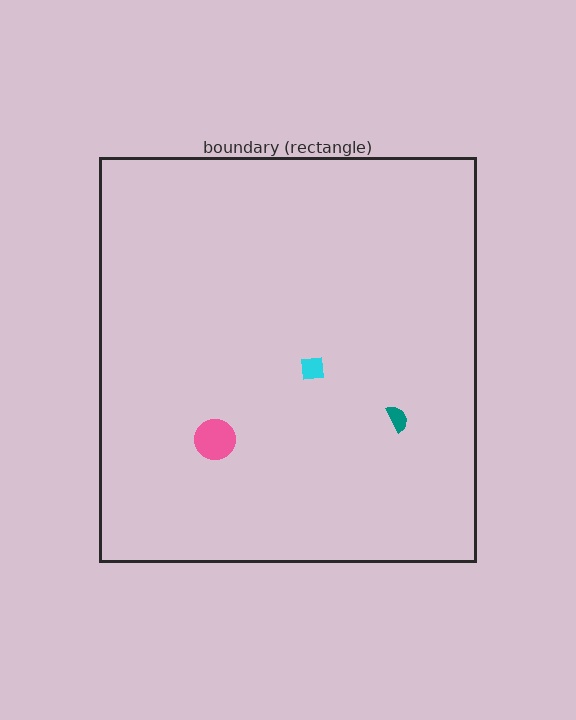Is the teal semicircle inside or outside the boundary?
Inside.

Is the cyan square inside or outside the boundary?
Inside.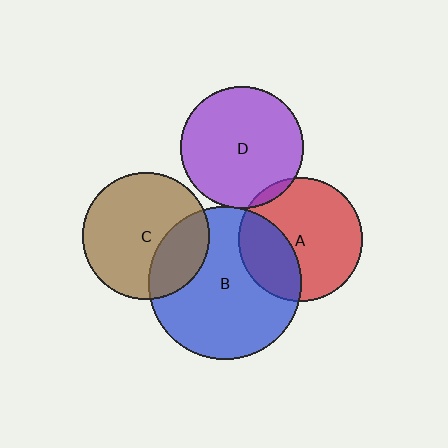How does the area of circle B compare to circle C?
Approximately 1.4 times.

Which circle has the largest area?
Circle B (blue).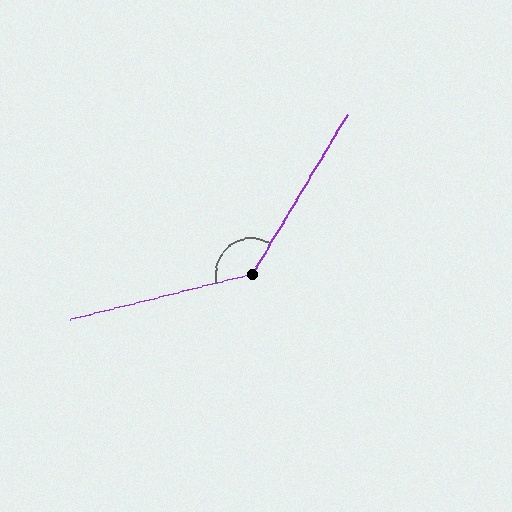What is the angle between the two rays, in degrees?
Approximately 135 degrees.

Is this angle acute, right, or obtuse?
It is obtuse.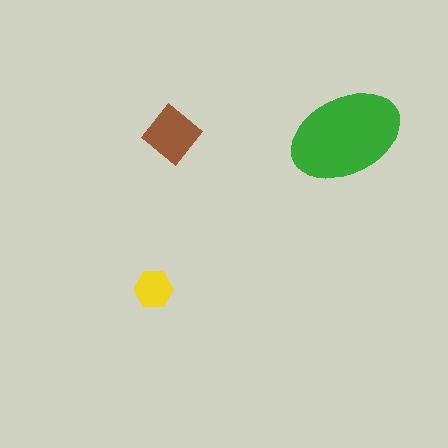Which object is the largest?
The green ellipse.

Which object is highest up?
The brown diamond is topmost.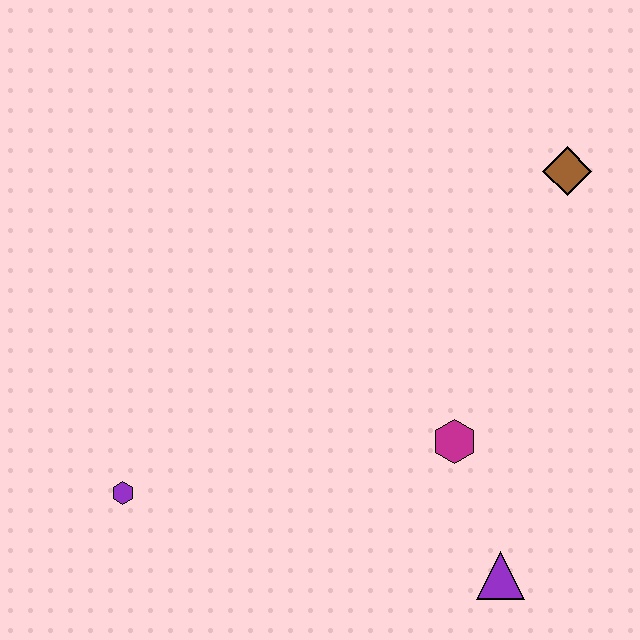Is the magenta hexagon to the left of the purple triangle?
Yes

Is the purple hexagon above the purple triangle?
Yes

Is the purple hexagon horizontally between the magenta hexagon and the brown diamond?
No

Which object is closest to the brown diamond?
The magenta hexagon is closest to the brown diamond.